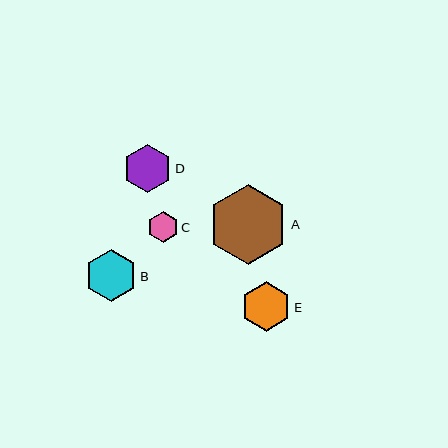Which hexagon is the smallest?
Hexagon C is the smallest with a size of approximately 30 pixels.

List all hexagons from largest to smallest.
From largest to smallest: A, B, E, D, C.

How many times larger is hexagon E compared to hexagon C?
Hexagon E is approximately 1.6 times the size of hexagon C.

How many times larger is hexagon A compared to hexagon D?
Hexagon A is approximately 1.7 times the size of hexagon D.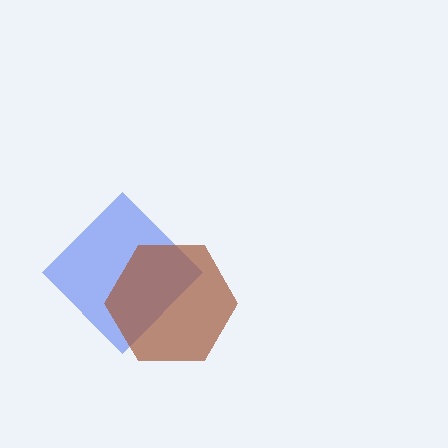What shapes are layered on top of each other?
The layered shapes are: a blue diamond, a brown hexagon.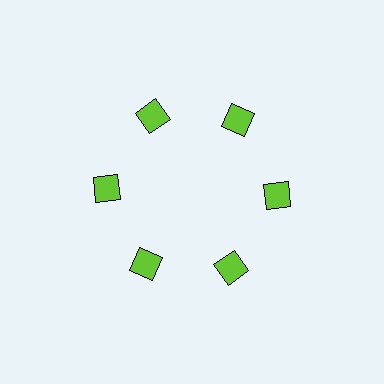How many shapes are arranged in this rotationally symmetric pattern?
There are 6 shapes, arranged in 6 groups of 1.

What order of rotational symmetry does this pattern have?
This pattern has 6-fold rotational symmetry.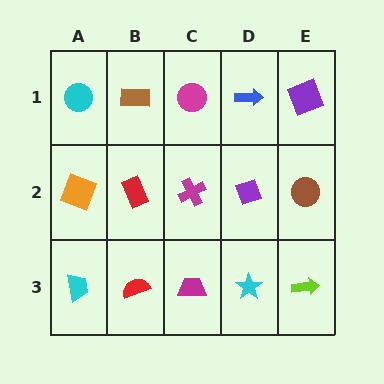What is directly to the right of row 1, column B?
A magenta circle.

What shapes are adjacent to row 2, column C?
A magenta circle (row 1, column C), a magenta trapezoid (row 3, column C), a red rectangle (row 2, column B), a purple diamond (row 2, column D).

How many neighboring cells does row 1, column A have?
2.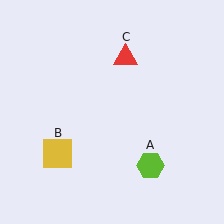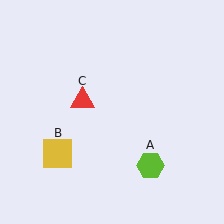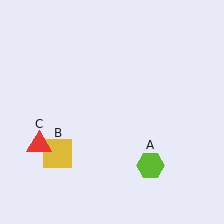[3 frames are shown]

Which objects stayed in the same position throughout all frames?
Lime hexagon (object A) and yellow square (object B) remained stationary.